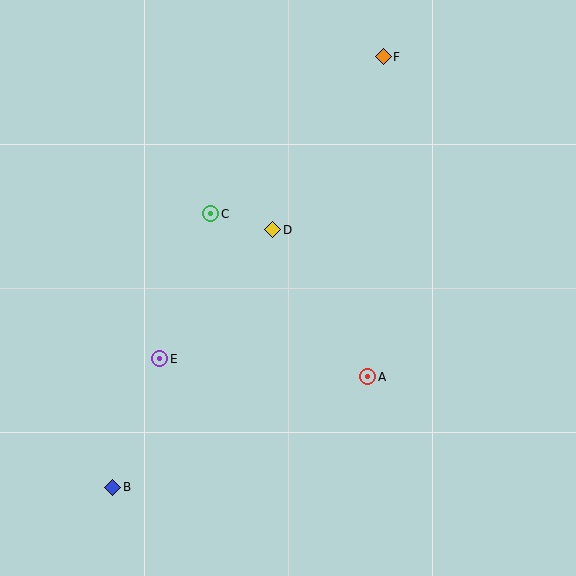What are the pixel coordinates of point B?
Point B is at (113, 487).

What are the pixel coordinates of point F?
Point F is at (383, 57).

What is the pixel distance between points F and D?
The distance between F and D is 206 pixels.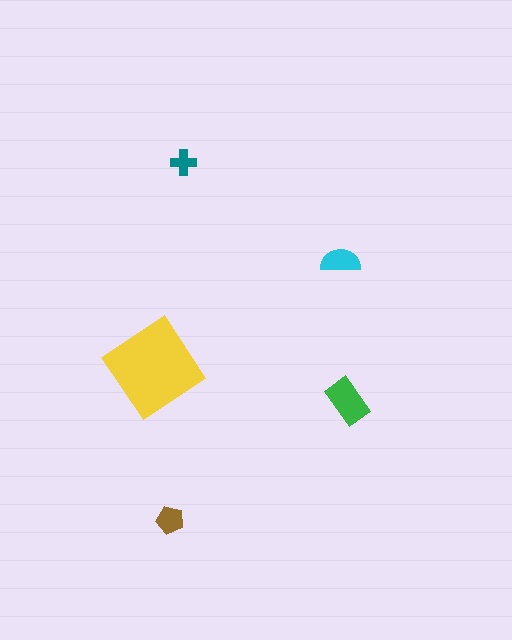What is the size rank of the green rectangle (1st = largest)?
2nd.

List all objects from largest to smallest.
The yellow diamond, the green rectangle, the cyan semicircle, the brown pentagon, the teal cross.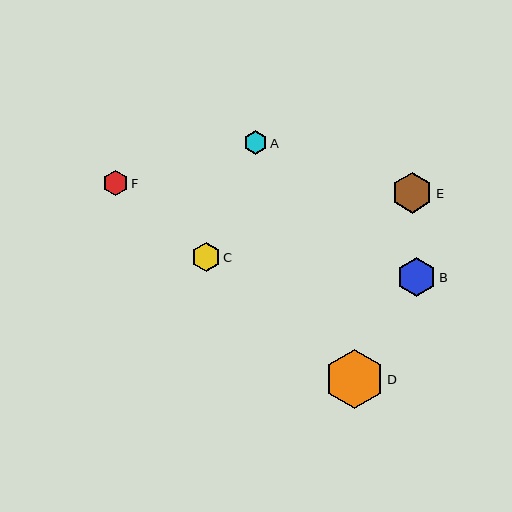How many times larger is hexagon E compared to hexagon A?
Hexagon E is approximately 1.7 times the size of hexagon A.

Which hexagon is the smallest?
Hexagon A is the smallest with a size of approximately 23 pixels.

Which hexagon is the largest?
Hexagon D is the largest with a size of approximately 59 pixels.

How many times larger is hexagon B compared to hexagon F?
Hexagon B is approximately 1.6 times the size of hexagon F.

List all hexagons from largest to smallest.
From largest to smallest: D, E, B, C, F, A.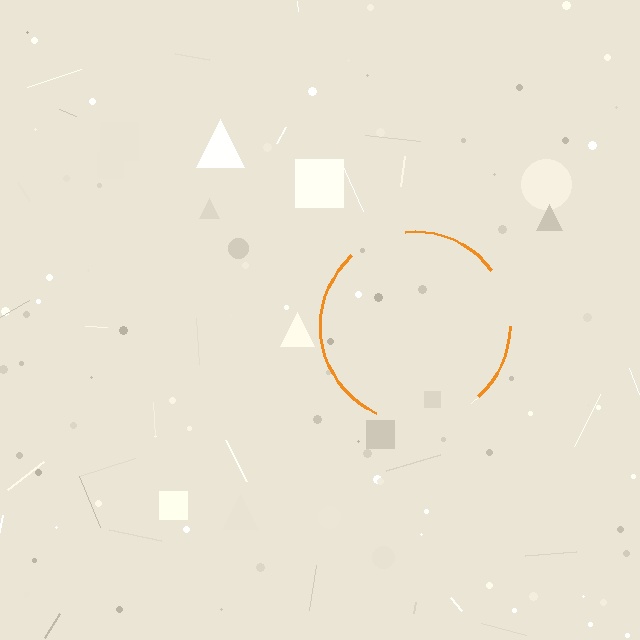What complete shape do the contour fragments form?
The contour fragments form a circle.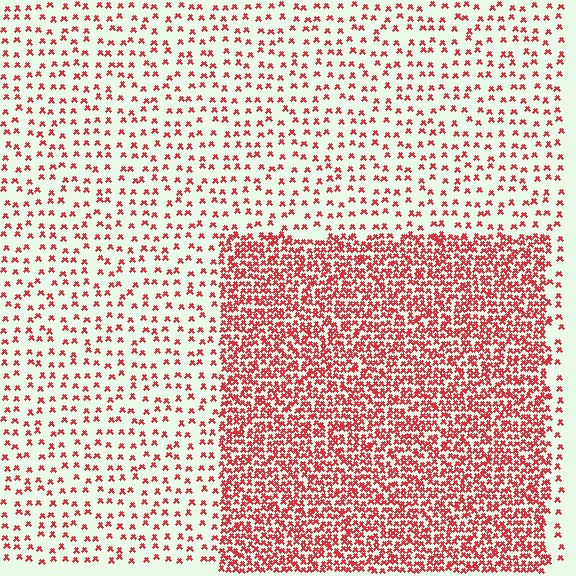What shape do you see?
I see a rectangle.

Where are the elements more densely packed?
The elements are more densely packed inside the rectangle boundary.